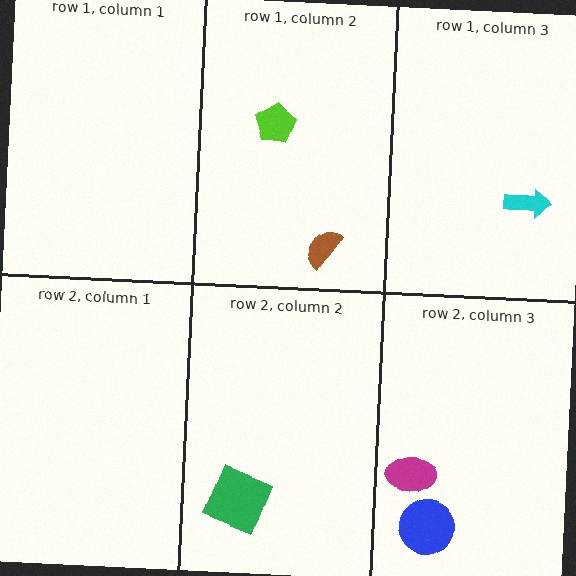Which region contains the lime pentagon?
The row 1, column 2 region.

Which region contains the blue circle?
The row 2, column 3 region.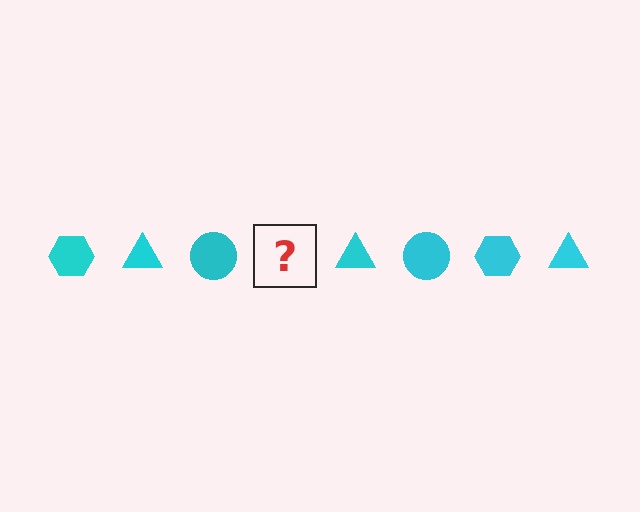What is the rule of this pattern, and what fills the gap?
The rule is that the pattern cycles through hexagon, triangle, circle shapes in cyan. The gap should be filled with a cyan hexagon.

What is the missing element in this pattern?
The missing element is a cyan hexagon.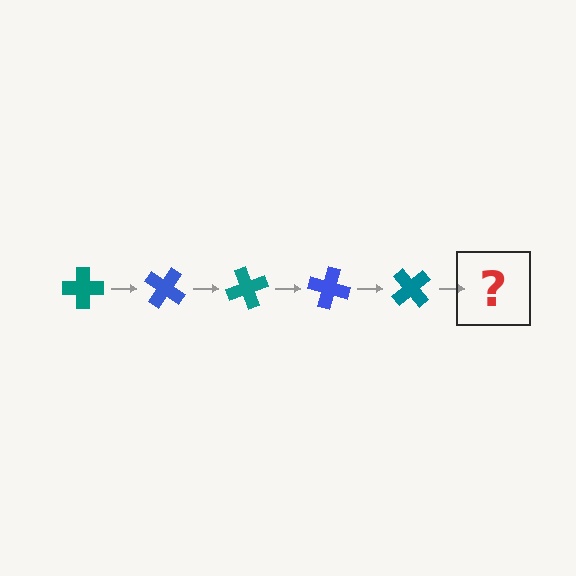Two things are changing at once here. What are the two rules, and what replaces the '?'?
The two rules are that it rotates 35 degrees each step and the color cycles through teal and blue. The '?' should be a blue cross, rotated 175 degrees from the start.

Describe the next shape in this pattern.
It should be a blue cross, rotated 175 degrees from the start.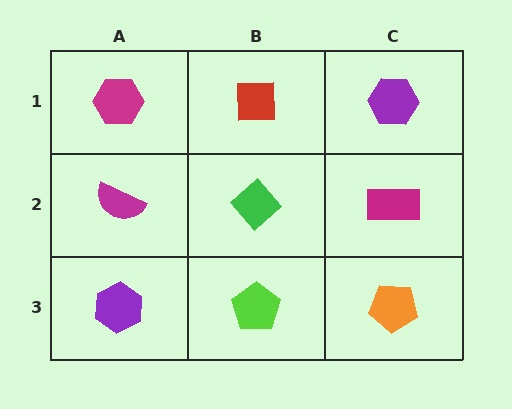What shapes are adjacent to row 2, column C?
A purple hexagon (row 1, column C), an orange pentagon (row 3, column C), a green diamond (row 2, column B).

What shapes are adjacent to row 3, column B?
A green diamond (row 2, column B), a purple hexagon (row 3, column A), an orange pentagon (row 3, column C).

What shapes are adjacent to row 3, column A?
A magenta semicircle (row 2, column A), a lime pentagon (row 3, column B).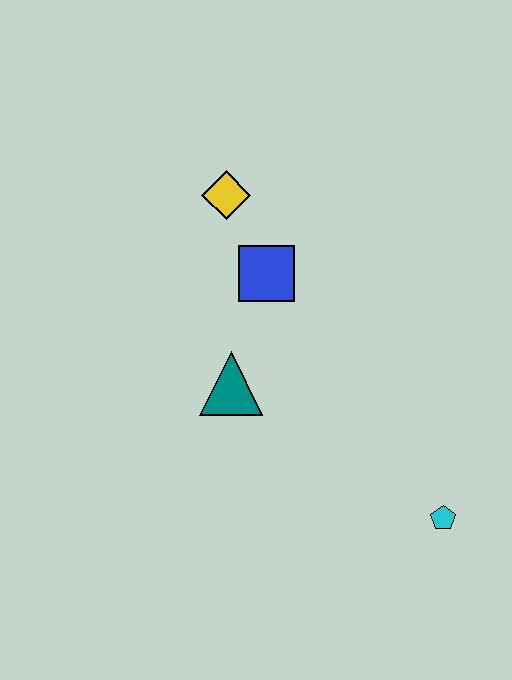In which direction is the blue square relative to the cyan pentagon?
The blue square is above the cyan pentagon.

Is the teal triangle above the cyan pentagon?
Yes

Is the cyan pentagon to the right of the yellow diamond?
Yes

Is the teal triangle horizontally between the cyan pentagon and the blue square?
No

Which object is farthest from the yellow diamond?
The cyan pentagon is farthest from the yellow diamond.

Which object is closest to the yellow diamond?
The blue square is closest to the yellow diamond.